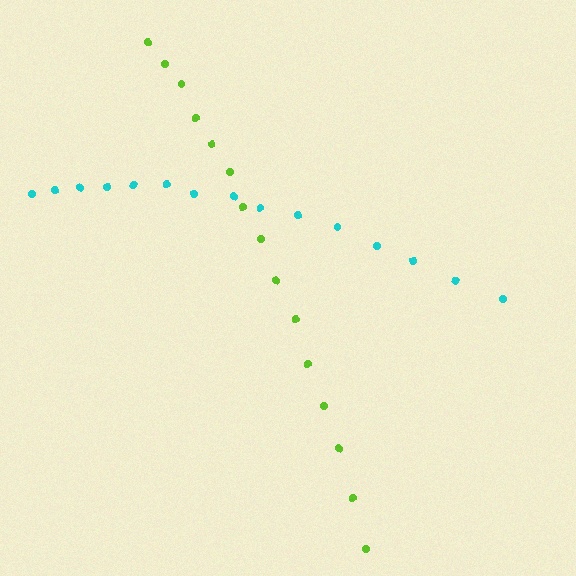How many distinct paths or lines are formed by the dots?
There are 2 distinct paths.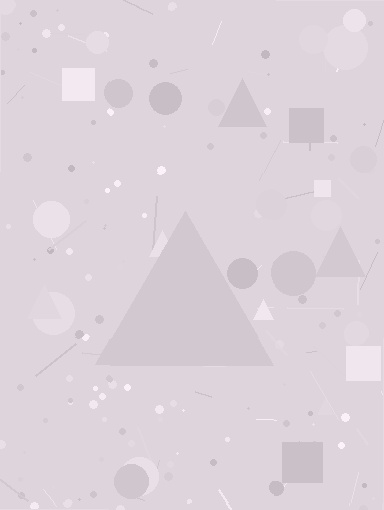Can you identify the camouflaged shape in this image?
The camouflaged shape is a triangle.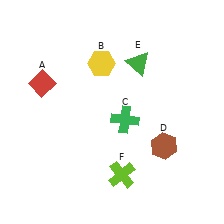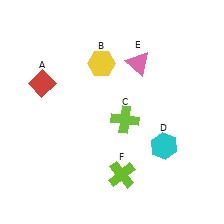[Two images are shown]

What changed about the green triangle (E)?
In Image 1, E is green. In Image 2, it changed to pink.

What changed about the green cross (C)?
In Image 1, C is green. In Image 2, it changed to lime.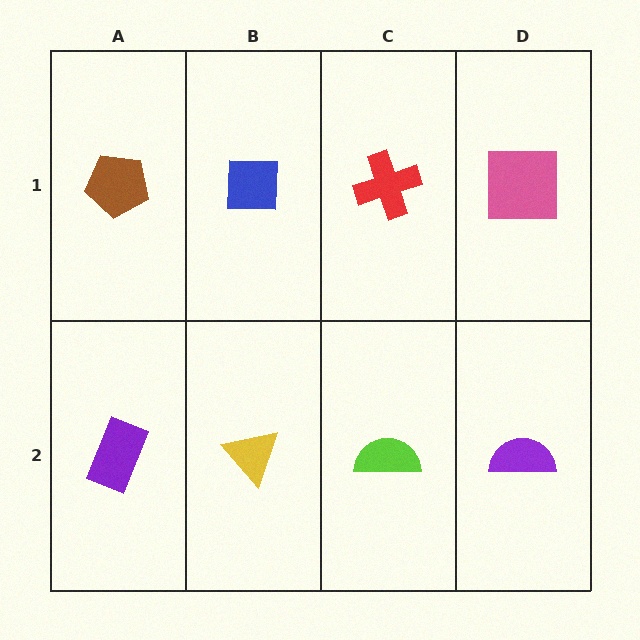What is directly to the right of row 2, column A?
A yellow triangle.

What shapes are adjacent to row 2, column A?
A brown pentagon (row 1, column A), a yellow triangle (row 2, column B).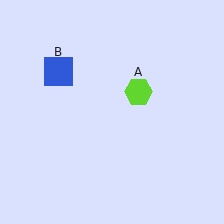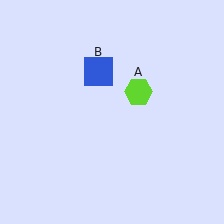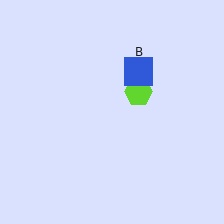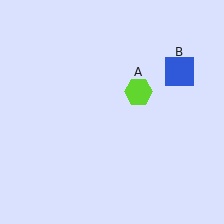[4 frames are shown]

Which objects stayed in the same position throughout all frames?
Lime hexagon (object A) remained stationary.